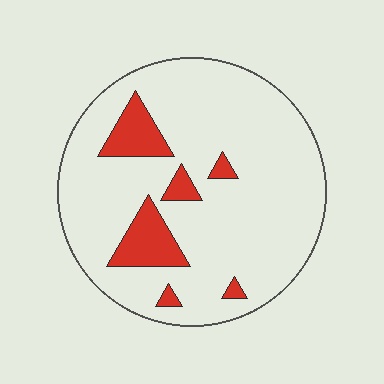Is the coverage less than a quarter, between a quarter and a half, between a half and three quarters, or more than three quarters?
Less than a quarter.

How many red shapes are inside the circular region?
6.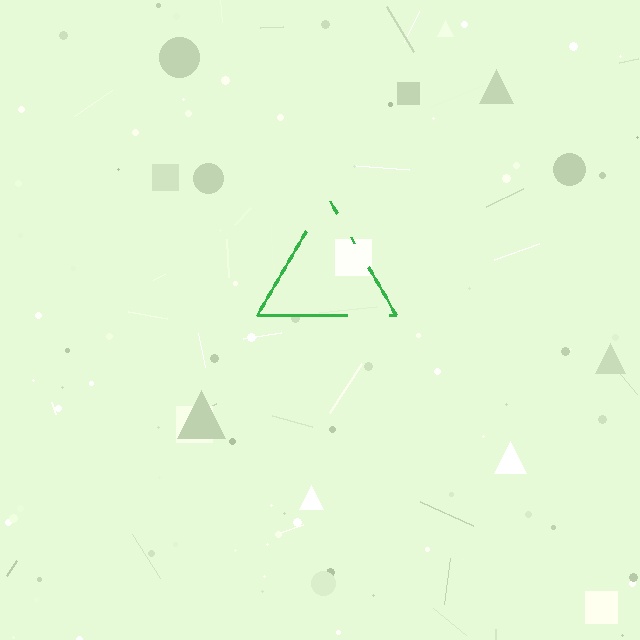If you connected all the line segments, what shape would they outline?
They would outline a triangle.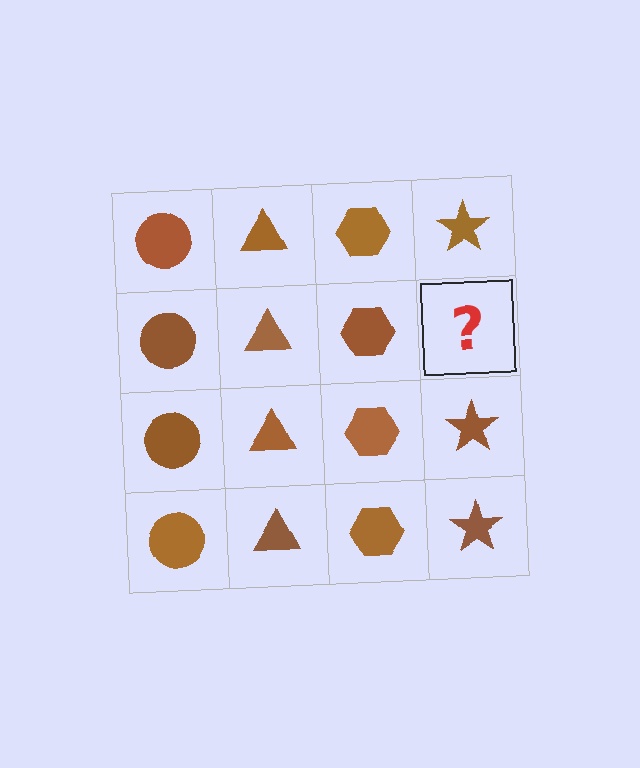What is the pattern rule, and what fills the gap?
The rule is that each column has a consistent shape. The gap should be filled with a brown star.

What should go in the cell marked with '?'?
The missing cell should contain a brown star.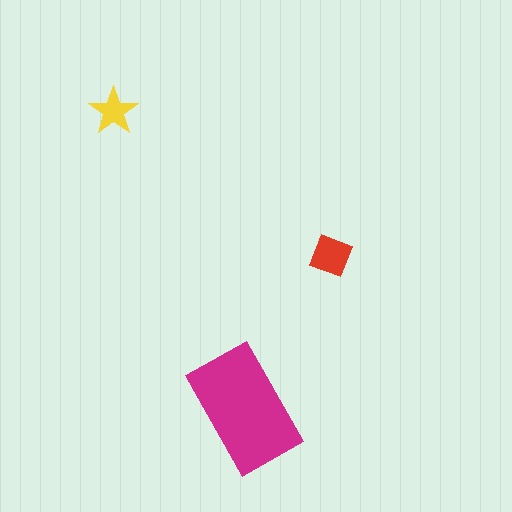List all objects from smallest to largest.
The yellow star, the red square, the magenta rectangle.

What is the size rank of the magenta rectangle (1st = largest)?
1st.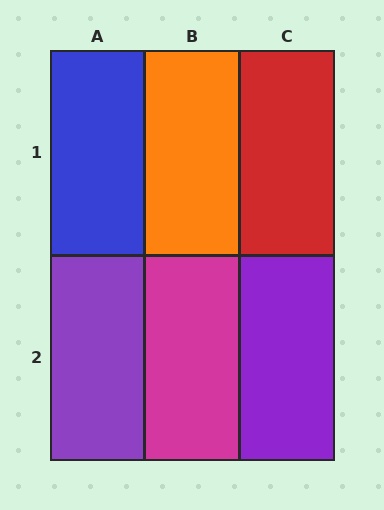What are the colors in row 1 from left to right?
Blue, orange, red.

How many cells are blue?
1 cell is blue.